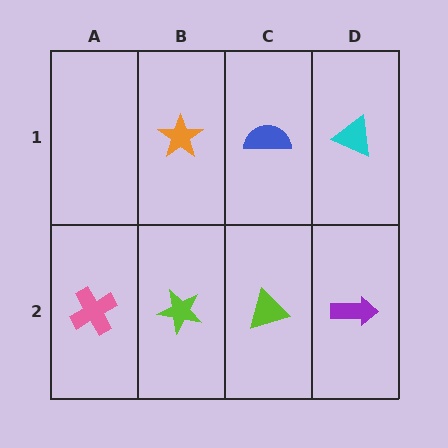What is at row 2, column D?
A purple arrow.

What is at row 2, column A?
A pink cross.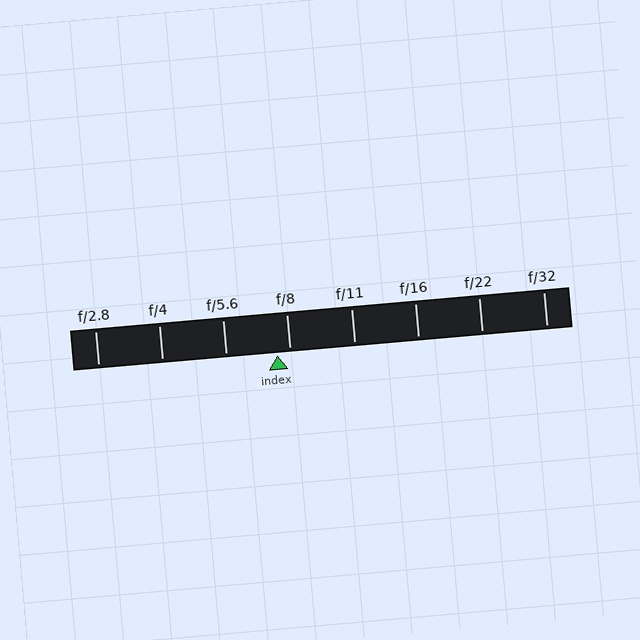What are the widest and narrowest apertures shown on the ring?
The widest aperture shown is f/2.8 and the narrowest is f/32.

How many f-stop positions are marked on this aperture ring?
There are 8 f-stop positions marked.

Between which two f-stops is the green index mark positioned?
The index mark is between f/5.6 and f/8.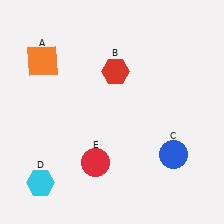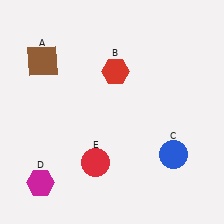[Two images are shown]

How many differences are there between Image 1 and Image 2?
There are 2 differences between the two images.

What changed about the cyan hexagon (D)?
In Image 1, D is cyan. In Image 2, it changed to magenta.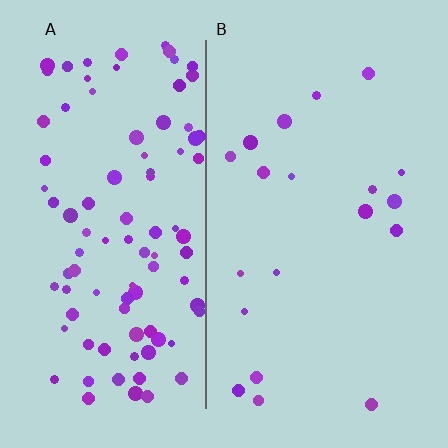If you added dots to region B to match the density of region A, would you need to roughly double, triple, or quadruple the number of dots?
Approximately quadruple.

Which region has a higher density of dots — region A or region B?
A (the left).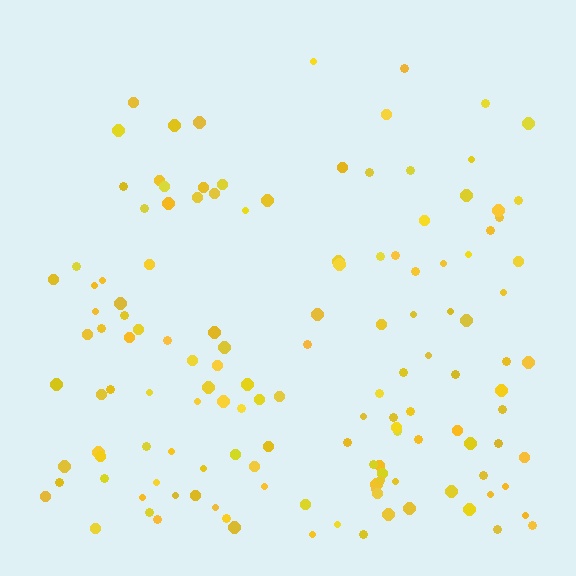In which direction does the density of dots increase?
From top to bottom, with the bottom side densest.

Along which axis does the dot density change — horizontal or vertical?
Vertical.